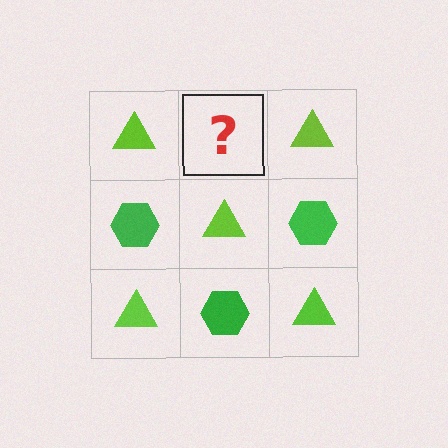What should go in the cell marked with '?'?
The missing cell should contain a green hexagon.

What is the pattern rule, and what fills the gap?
The rule is that it alternates lime triangle and green hexagon in a checkerboard pattern. The gap should be filled with a green hexagon.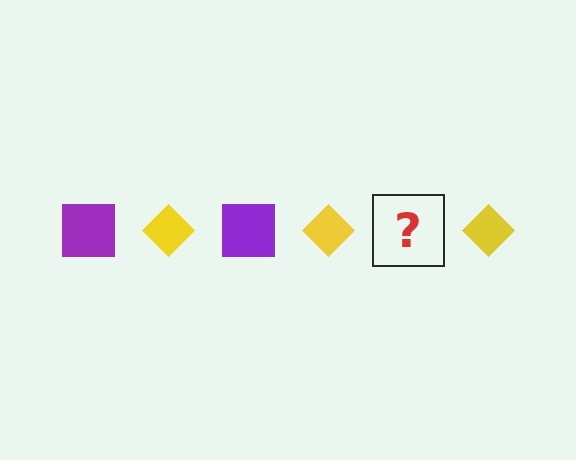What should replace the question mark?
The question mark should be replaced with a purple square.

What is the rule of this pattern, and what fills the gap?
The rule is that the pattern alternates between purple square and yellow diamond. The gap should be filled with a purple square.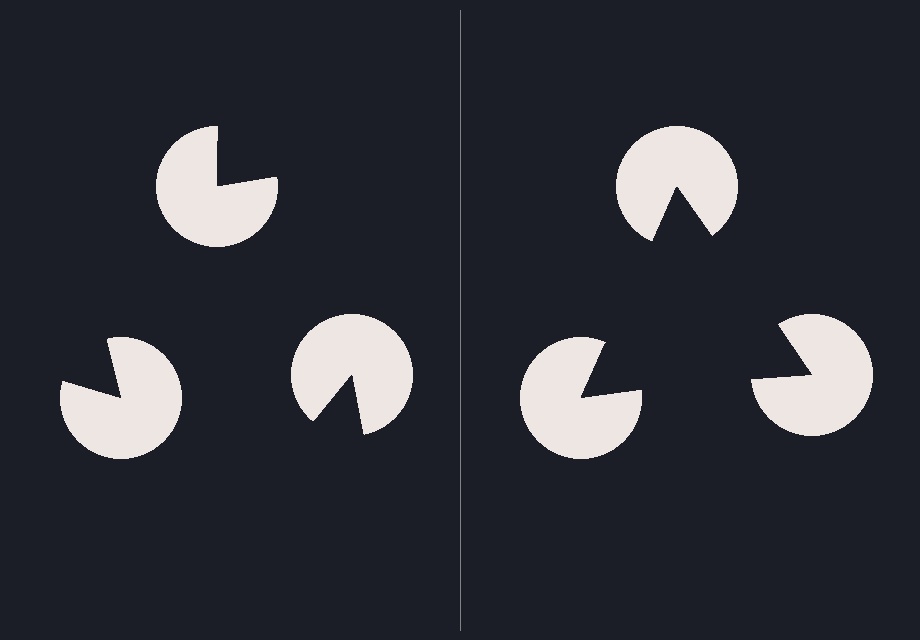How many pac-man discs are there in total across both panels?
6 — 3 on each side.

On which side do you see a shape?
An illusory triangle appears on the right side. On the left side the wedge cuts are rotated, so no coherent shape forms.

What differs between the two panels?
The pac-man discs are positioned identically on both sides; only the wedge orientations differ. On the right they align to a triangle; on the left they are misaligned.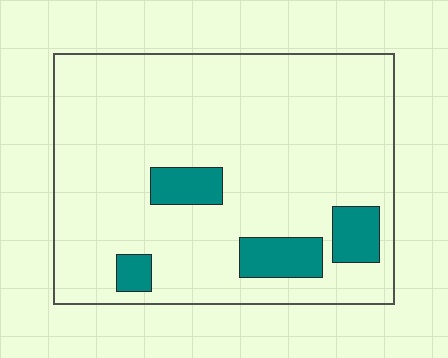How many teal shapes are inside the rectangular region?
4.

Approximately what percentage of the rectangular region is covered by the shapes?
Approximately 10%.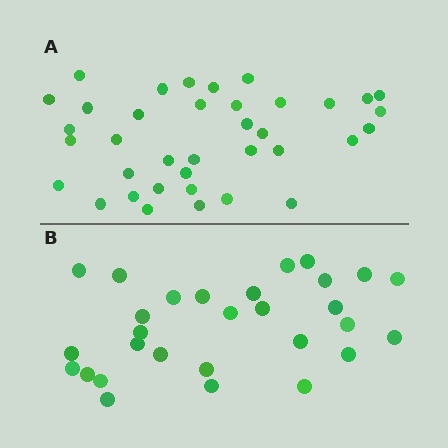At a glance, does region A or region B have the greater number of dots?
Region A (the top region) has more dots.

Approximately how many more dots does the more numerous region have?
Region A has roughly 8 or so more dots than region B.